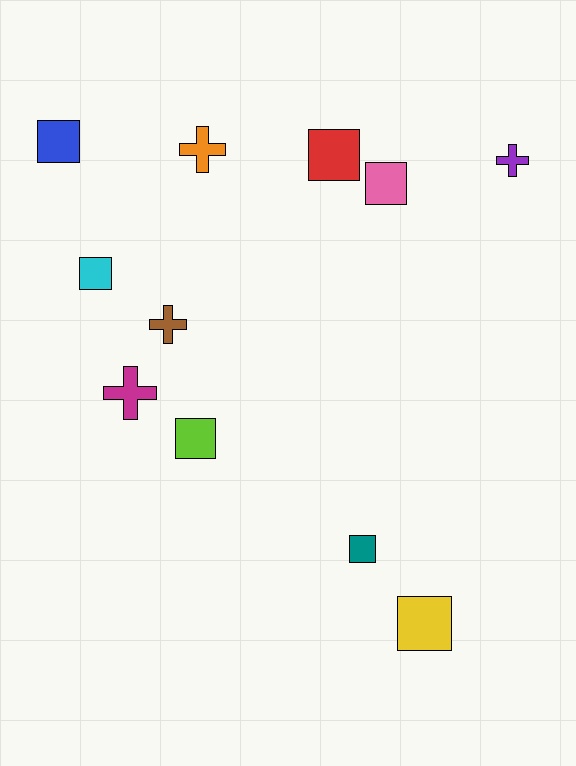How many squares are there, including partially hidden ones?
There are 7 squares.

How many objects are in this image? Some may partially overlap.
There are 11 objects.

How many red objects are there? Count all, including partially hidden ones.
There is 1 red object.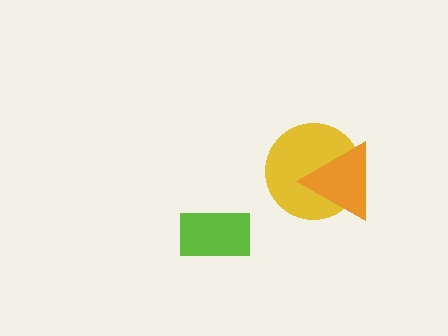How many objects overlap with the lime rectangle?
0 objects overlap with the lime rectangle.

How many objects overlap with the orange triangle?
1 object overlaps with the orange triangle.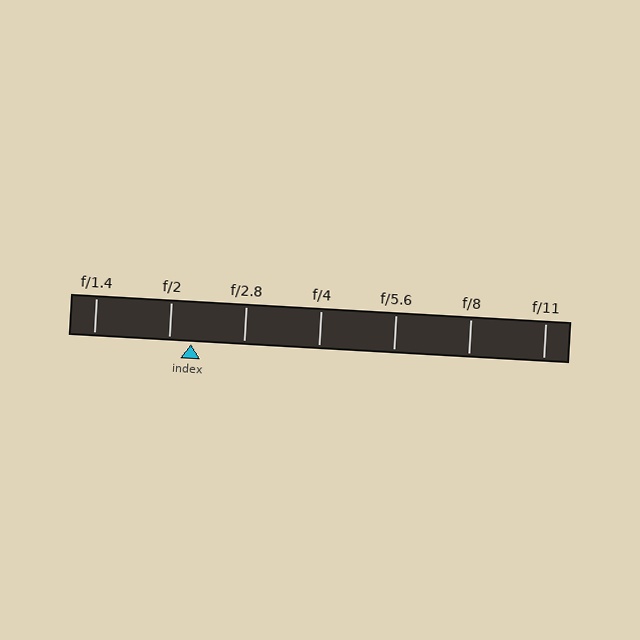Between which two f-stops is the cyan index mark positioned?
The index mark is between f/2 and f/2.8.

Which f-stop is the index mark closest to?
The index mark is closest to f/2.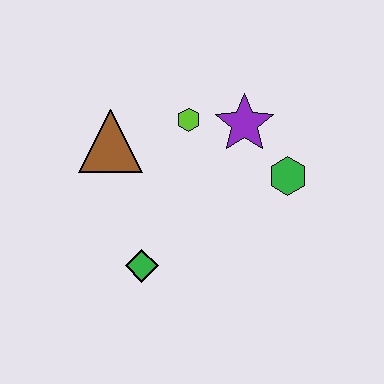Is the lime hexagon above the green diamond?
Yes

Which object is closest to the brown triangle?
The lime hexagon is closest to the brown triangle.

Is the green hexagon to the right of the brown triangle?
Yes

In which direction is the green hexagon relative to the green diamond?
The green hexagon is to the right of the green diamond.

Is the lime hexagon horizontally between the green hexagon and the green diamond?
Yes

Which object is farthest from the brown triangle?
The green hexagon is farthest from the brown triangle.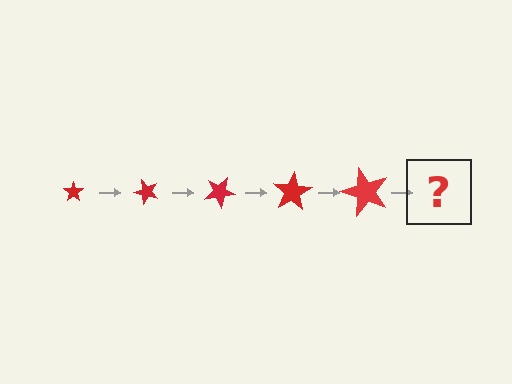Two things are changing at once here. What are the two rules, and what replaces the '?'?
The two rules are that the star grows larger each step and it rotates 50 degrees each step. The '?' should be a star, larger than the previous one and rotated 250 degrees from the start.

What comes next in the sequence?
The next element should be a star, larger than the previous one and rotated 250 degrees from the start.